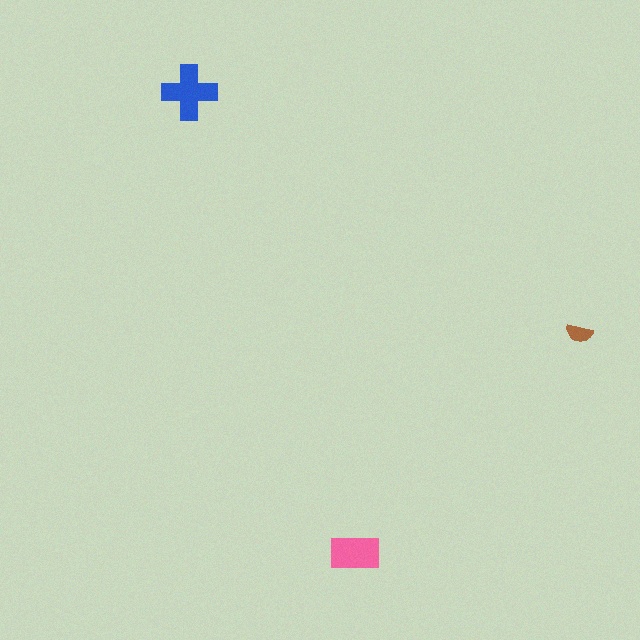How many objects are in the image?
There are 3 objects in the image.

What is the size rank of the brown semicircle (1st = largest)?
3rd.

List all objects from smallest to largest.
The brown semicircle, the pink rectangle, the blue cross.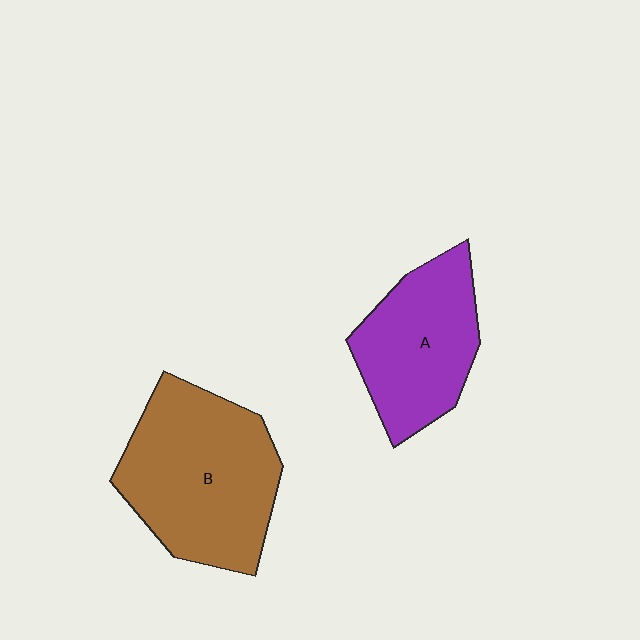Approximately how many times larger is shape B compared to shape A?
Approximately 1.4 times.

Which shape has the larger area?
Shape B (brown).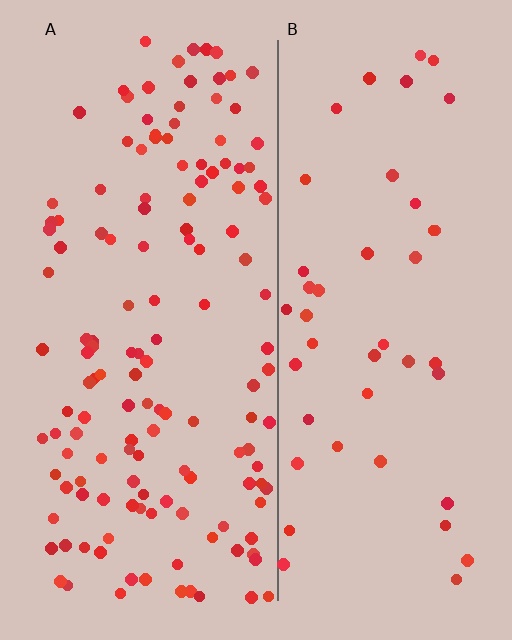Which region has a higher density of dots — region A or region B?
A (the left).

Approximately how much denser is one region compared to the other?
Approximately 3.1× — region A over region B.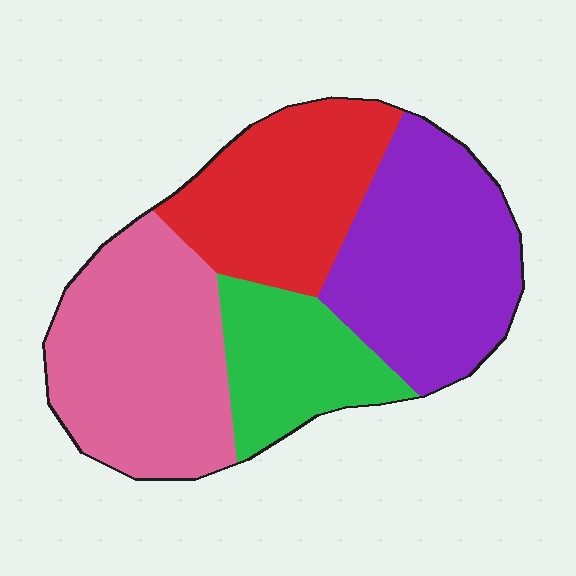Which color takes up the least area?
Green, at roughly 15%.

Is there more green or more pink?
Pink.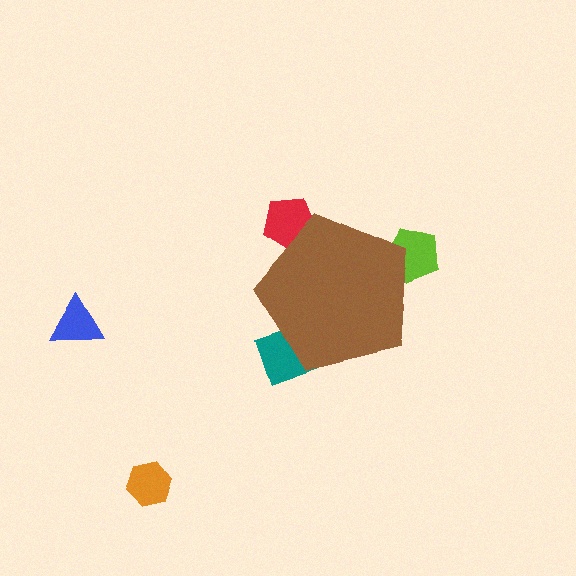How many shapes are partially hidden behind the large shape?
3 shapes are partially hidden.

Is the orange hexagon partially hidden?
No, the orange hexagon is fully visible.